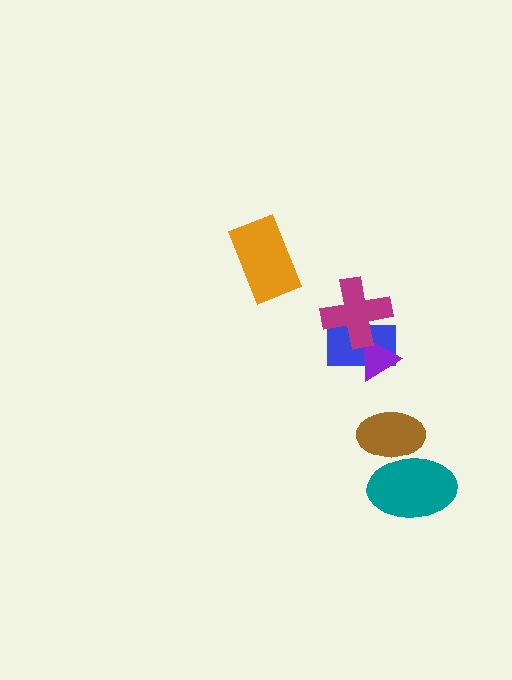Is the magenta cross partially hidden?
No, no other shape covers it.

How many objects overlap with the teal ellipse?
1 object overlaps with the teal ellipse.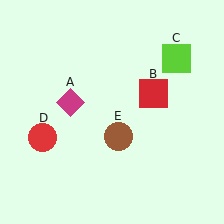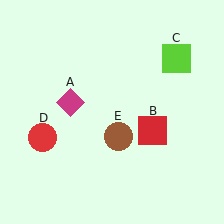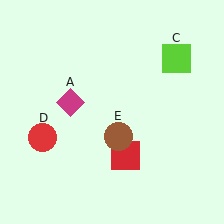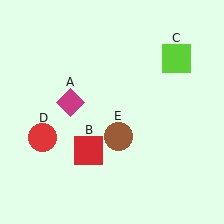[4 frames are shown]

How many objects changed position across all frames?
1 object changed position: red square (object B).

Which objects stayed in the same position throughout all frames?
Magenta diamond (object A) and lime square (object C) and red circle (object D) and brown circle (object E) remained stationary.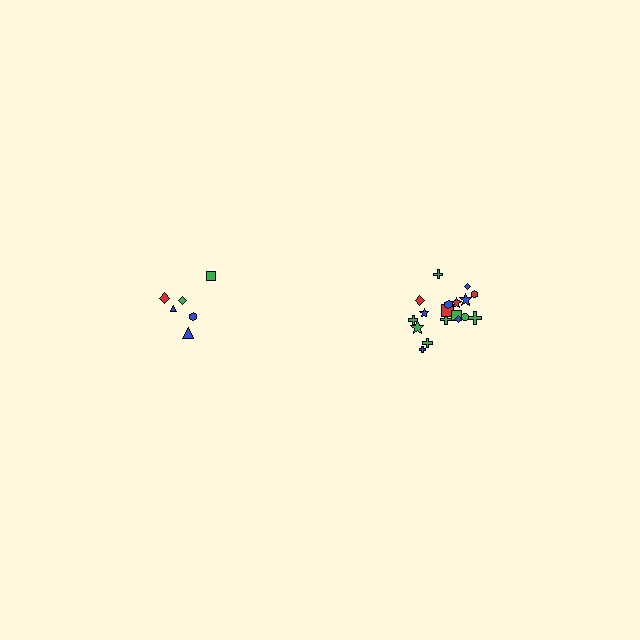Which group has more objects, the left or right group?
The right group.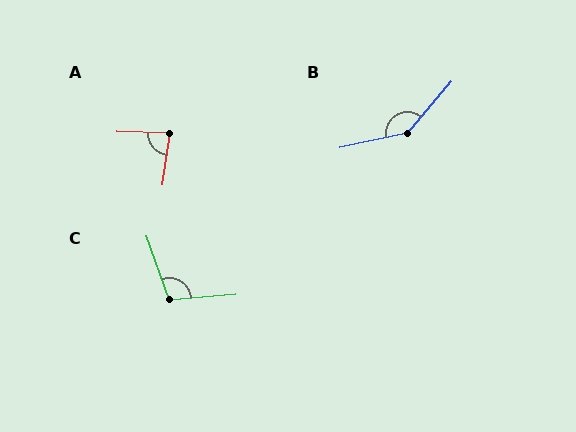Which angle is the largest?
B, at approximately 142 degrees.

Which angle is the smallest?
A, at approximately 83 degrees.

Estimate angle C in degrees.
Approximately 104 degrees.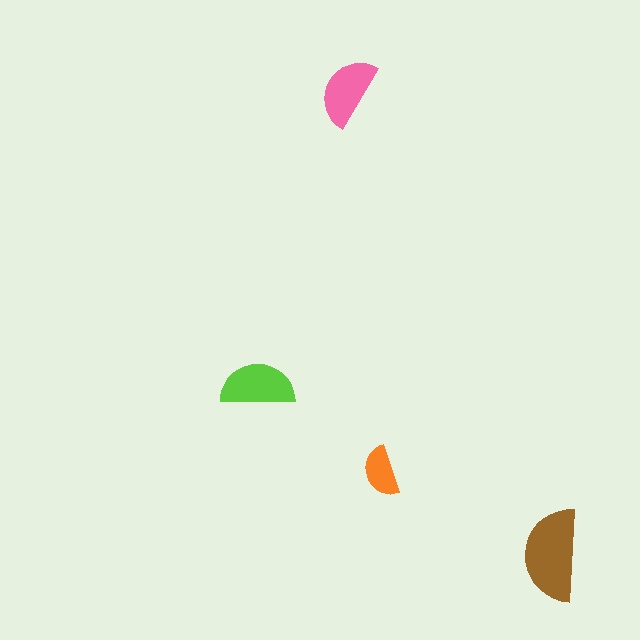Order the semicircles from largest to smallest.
the brown one, the lime one, the pink one, the orange one.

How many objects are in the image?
There are 4 objects in the image.